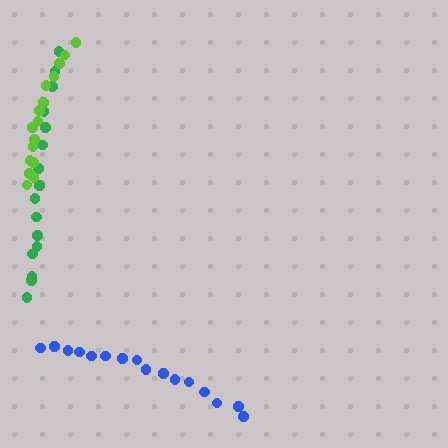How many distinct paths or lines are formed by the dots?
There are 3 distinct paths.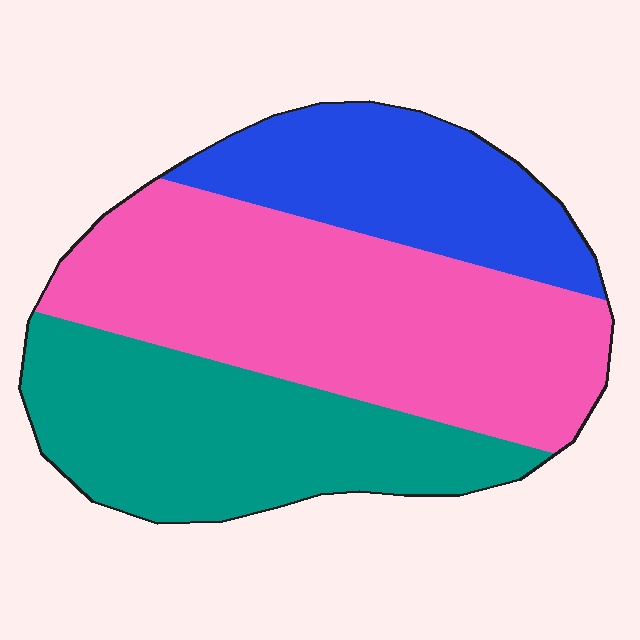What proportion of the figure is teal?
Teal covers around 30% of the figure.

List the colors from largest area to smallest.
From largest to smallest: pink, teal, blue.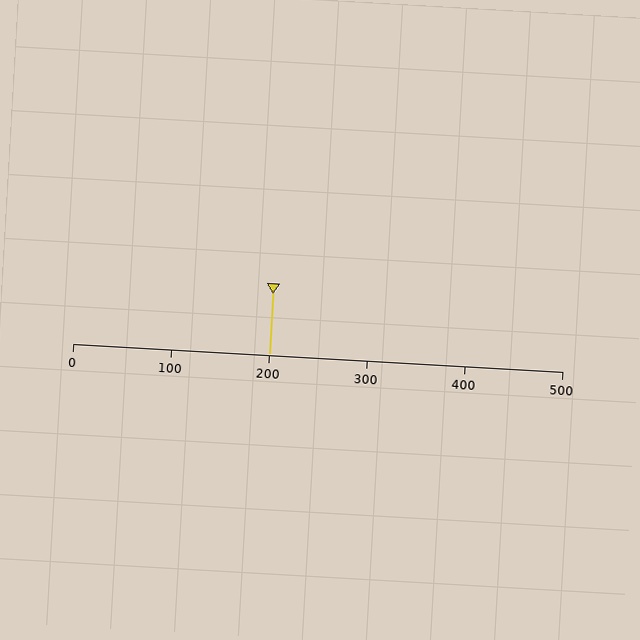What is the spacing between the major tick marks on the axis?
The major ticks are spaced 100 apart.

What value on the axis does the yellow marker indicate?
The marker indicates approximately 200.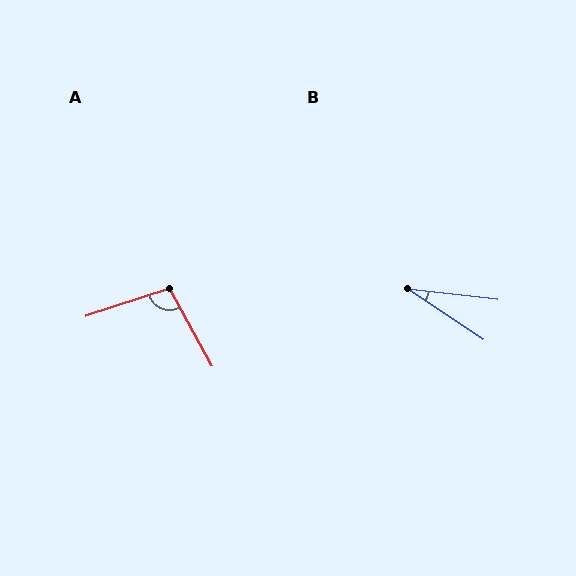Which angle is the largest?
A, at approximately 101 degrees.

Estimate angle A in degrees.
Approximately 101 degrees.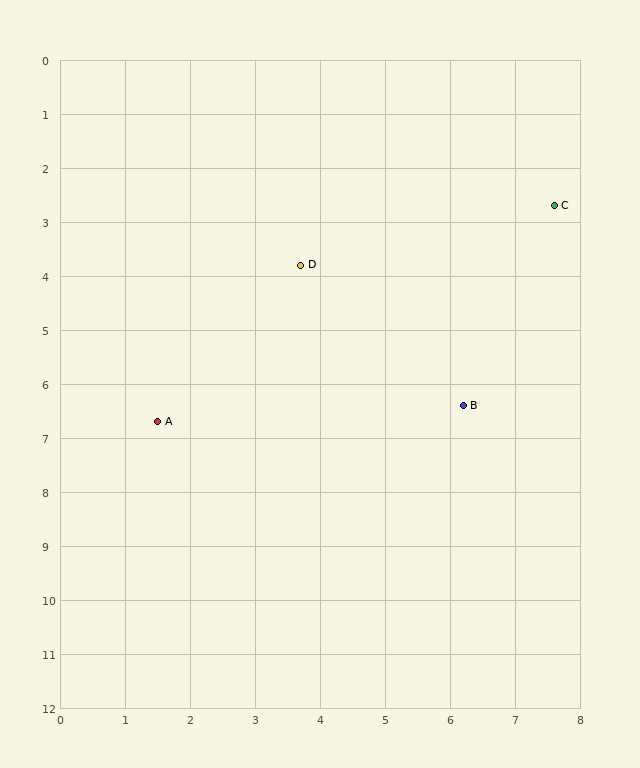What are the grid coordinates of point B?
Point B is at approximately (6.2, 6.4).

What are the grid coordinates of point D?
Point D is at approximately (3.7, 3.8).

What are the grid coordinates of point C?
Point C is at approximately (7.6, 2.7).